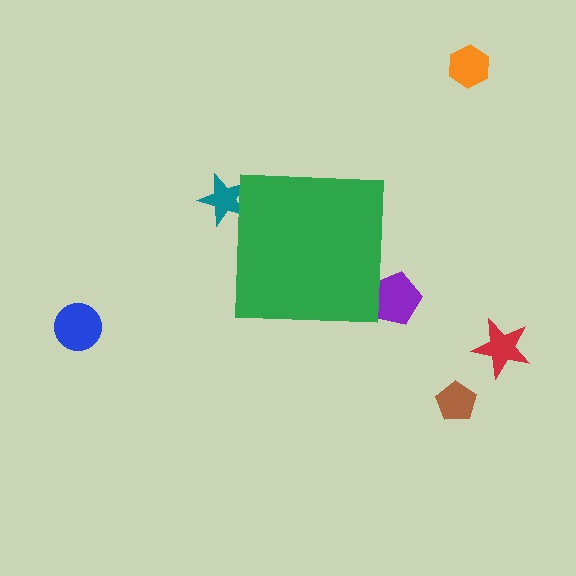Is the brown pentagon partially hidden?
No, the brown pentagon is fully visible.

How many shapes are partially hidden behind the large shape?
2 shapes are partially hidden.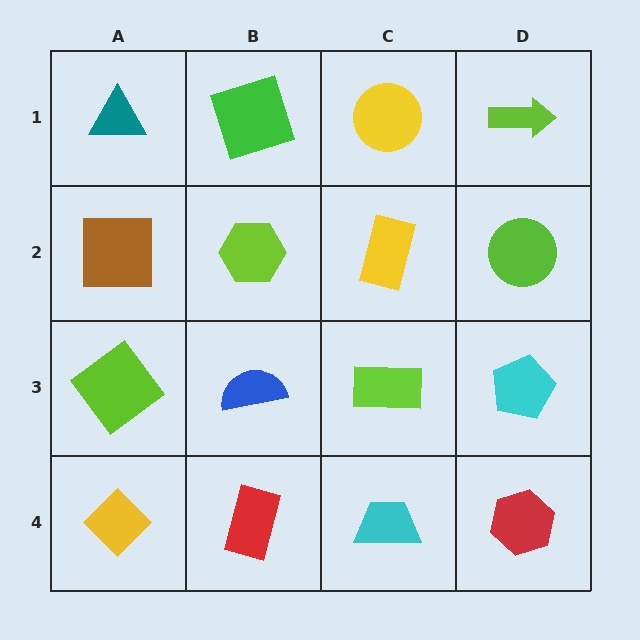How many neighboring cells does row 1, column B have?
3.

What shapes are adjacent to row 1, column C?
A yellow rectangle (row 2, column C), a green square (row 1, column B), a lime arrow (row 1, column D).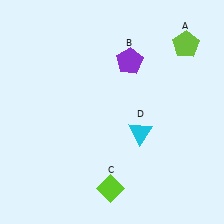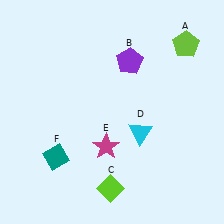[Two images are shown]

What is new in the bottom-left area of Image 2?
A magenta star (E) was added in the bottom-left area of Image 2.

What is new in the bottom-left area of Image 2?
A teal diamond (F) was added in the bottom-left area of Image 2.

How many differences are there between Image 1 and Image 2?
There are 2 differences between the two images.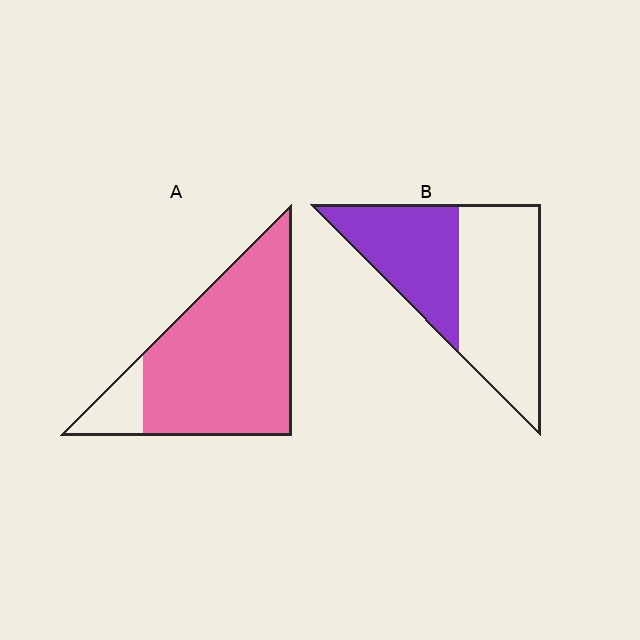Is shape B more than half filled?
No.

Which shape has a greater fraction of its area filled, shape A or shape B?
Shape A.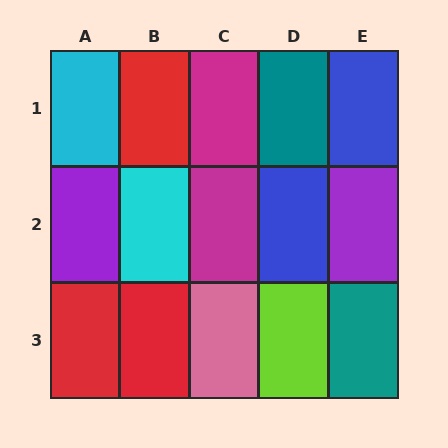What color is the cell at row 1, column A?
Cyan.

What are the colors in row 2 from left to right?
Purple, cyan, magenta, blue, purple.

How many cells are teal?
2 cells are teal.